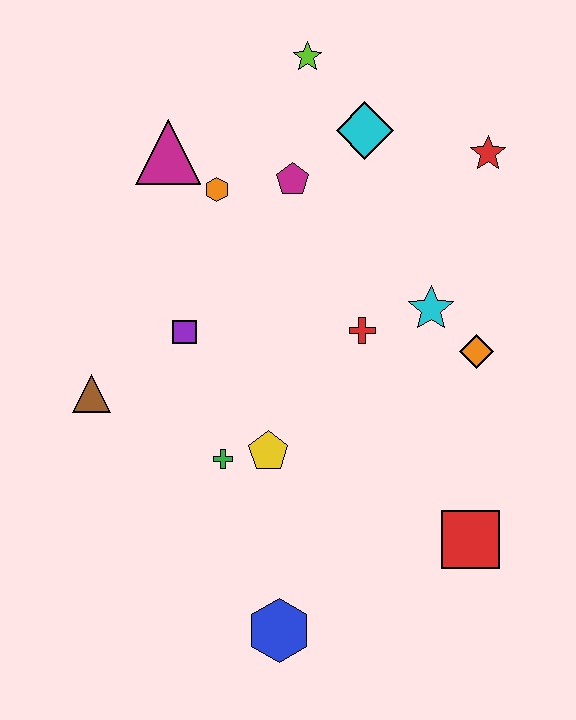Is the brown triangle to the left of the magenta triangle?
Yes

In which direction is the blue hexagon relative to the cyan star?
The blue hexagon is below the cyan star.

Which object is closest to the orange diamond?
The cyan star is closest to the orange diamond.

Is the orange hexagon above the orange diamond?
Yes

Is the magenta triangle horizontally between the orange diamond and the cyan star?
No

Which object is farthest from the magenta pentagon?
The blue hexagon is farthest from the magenta pentagon.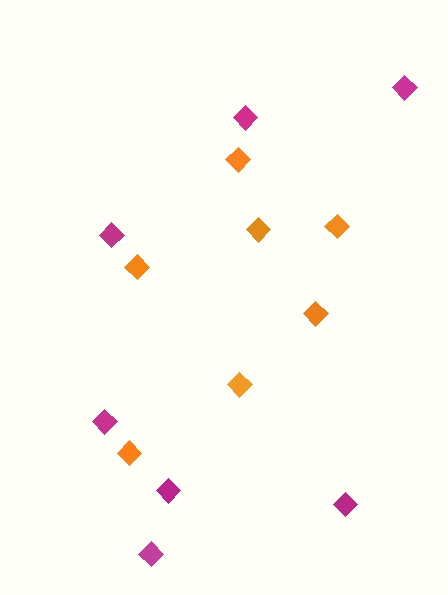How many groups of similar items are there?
There are 2 groups: one group of orange diamonds (7) and one group of magenta diamonds (7).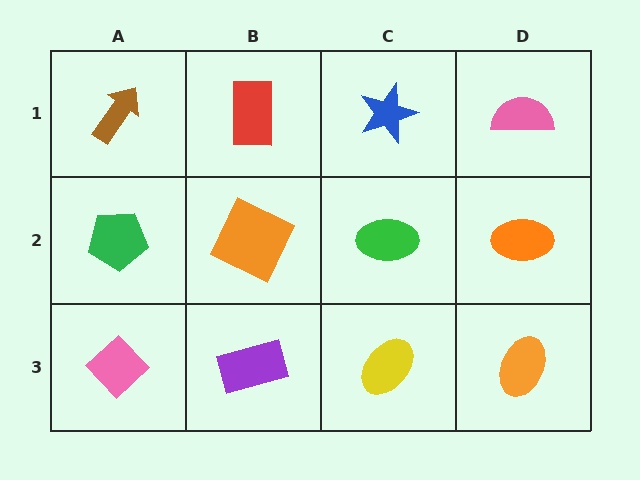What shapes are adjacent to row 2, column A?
A brown arrow (row 1, column A), a pink diamond (row 3, column A), an orange square (row 2, column B).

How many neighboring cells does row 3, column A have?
2.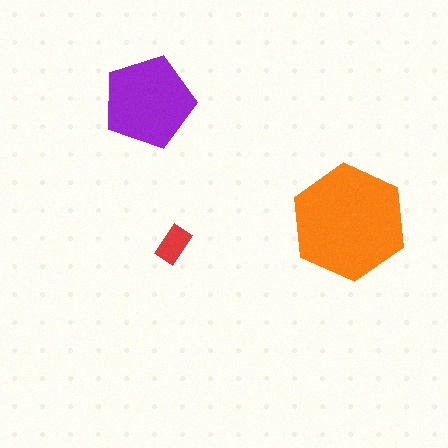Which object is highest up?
The purple pentagon is topmost.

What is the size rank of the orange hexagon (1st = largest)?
1st.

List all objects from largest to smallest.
The orange hexagon, the purple pentagon, the red rectangle.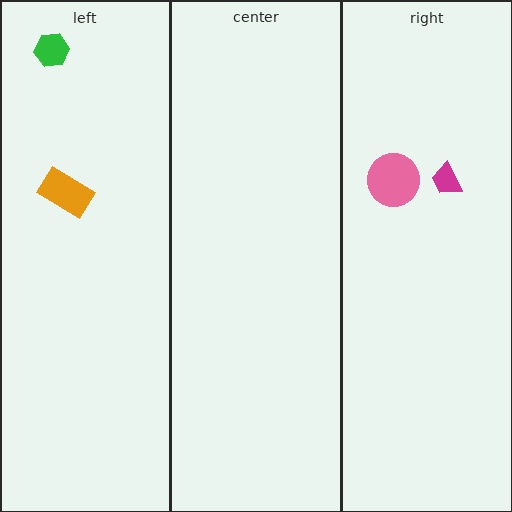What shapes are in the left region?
The orange rectangle, the green hexagon.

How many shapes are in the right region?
2.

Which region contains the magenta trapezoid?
The right region.